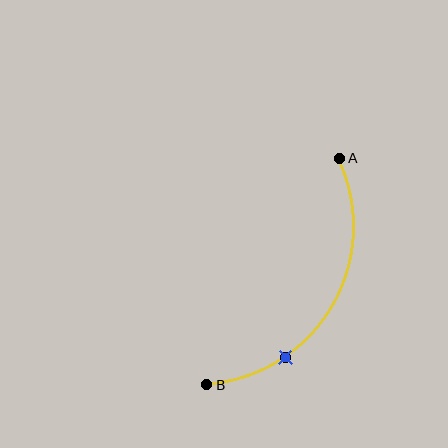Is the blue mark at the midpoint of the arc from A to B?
No. The blue mark lies on the arc but is closer to endpoint B. The arc midpoint would be at the point on the curve equidistant along the arc from both A and B.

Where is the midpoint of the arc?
The arc midpoint is the point on the curve farthest from the straight line joining A and B. It sits to the right of that line.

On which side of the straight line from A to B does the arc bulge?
The arc bulges to the right of the straight line connecting A and B.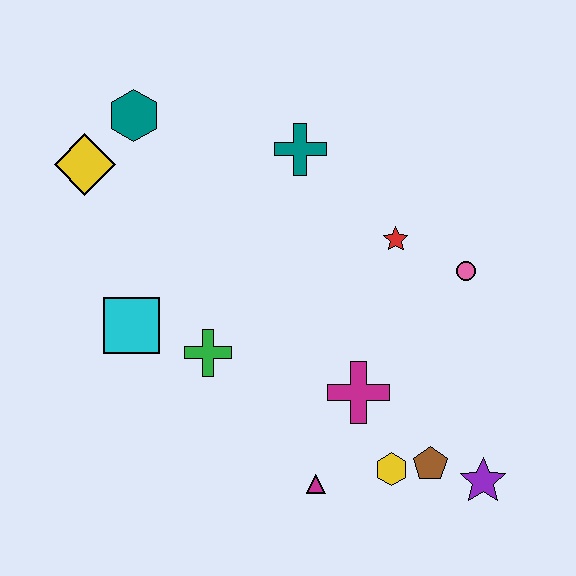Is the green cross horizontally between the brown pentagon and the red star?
No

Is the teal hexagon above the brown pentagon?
Yes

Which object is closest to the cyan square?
The green cross is closest to the cyan square.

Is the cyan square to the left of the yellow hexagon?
Yes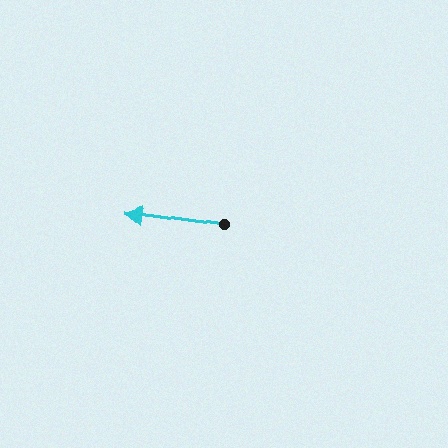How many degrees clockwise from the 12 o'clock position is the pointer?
Approximately 278 degrees.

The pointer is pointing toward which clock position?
Roughly 9 o'clock.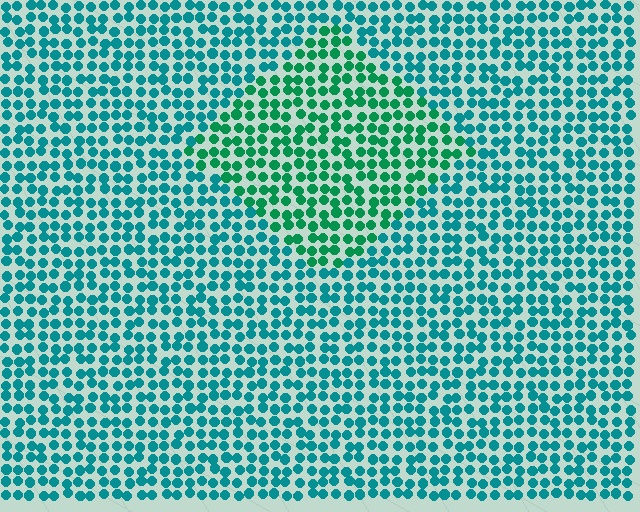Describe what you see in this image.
The image is filled with small teal elements in a uniform arrangement. A diamond-shaped region is visible where the elements are tinted to a slightly different hue, forming a subtle color boundary.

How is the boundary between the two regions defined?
The boundary is defined purely by a slight shift in hue (about 31 degrees). Spacing, size, and orientation are identical on both sides.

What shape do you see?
I see a diamond.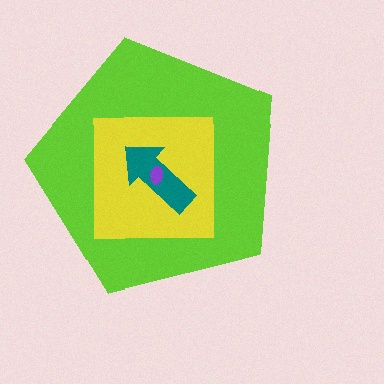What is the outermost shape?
The lime pentagon.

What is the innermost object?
The purple ellipse.